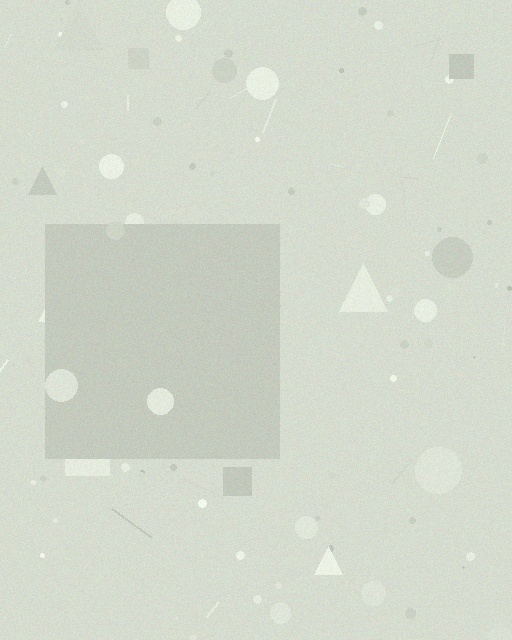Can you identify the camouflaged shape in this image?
The camouflaged shape is a square.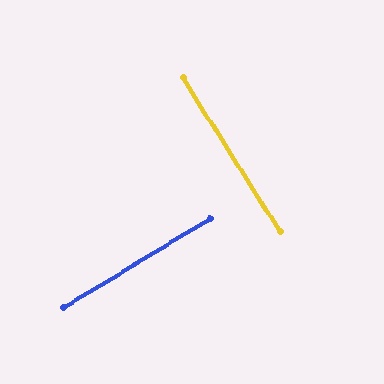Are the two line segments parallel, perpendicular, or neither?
Perpendicular — they meet at approximately 89°.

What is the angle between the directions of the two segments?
Approximately 89 degrees.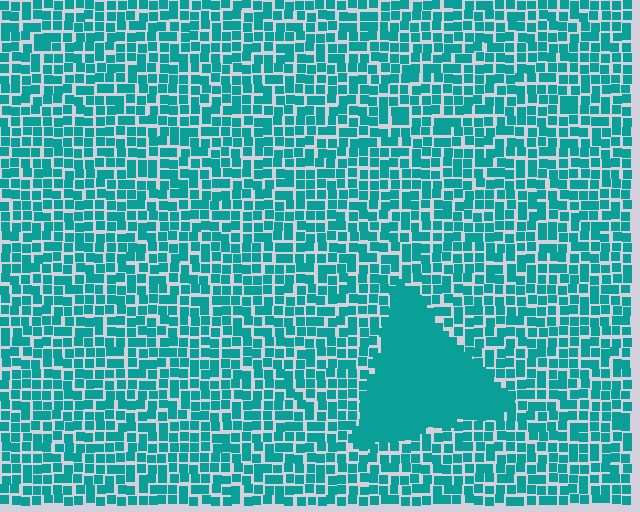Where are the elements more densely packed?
The elements are more densely packed inside the triangle boundary.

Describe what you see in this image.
The image contains small teal elements arranged at two different densities. A triangle-shaped region is visible where the elements are more densely packed than the surrounding area.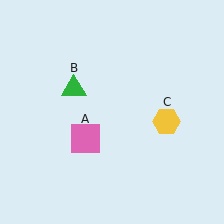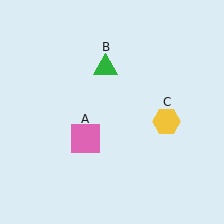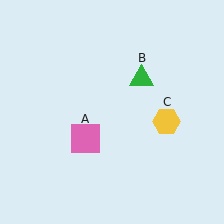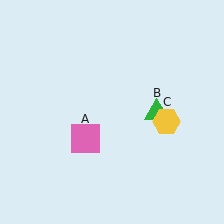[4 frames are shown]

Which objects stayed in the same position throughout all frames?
Pink square (object A) and yellow hexagon (object C) remained stationary.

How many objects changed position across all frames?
1 object changed position: green triangle (object B).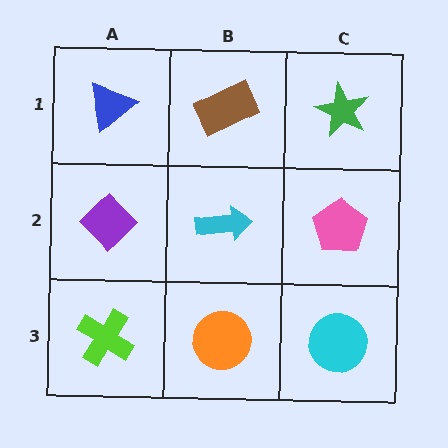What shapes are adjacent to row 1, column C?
A pink pentagon (row 2, column C), a brown rectangle (row 1, column B).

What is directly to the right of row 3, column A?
An orange circle.